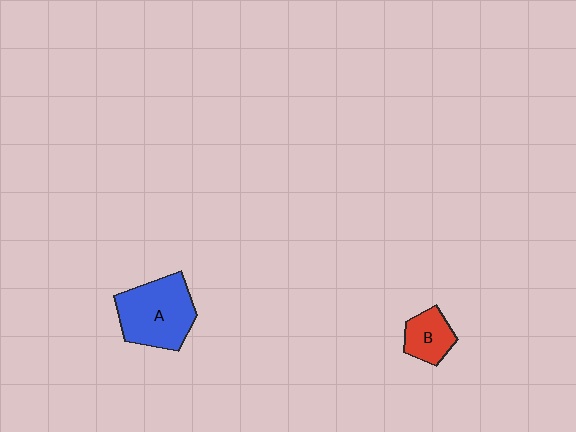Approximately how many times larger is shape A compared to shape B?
Approximately 2.1 times.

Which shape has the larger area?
Shape A (blue).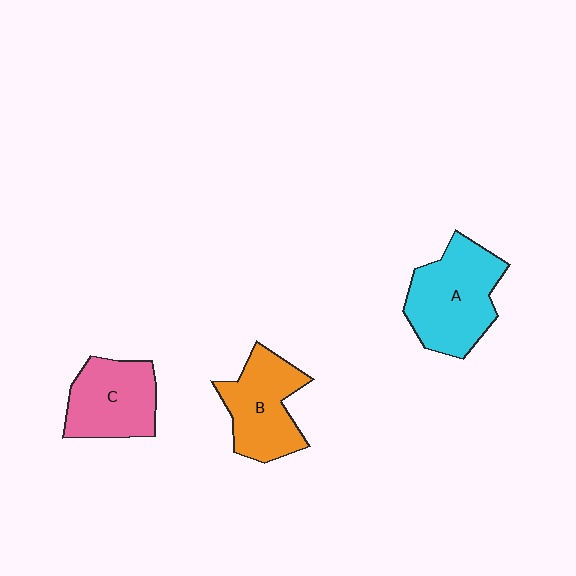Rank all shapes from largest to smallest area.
From largest to smallest: A (cyan), B (orange), C (pink).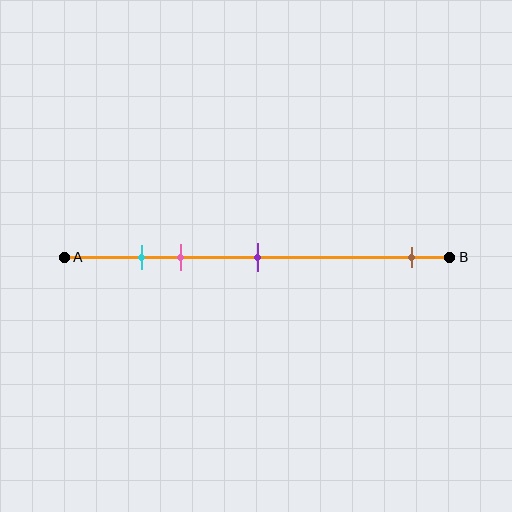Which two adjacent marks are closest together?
The cyan and pink marks are the closest adjacent pair.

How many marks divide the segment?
There are 4 marks dividing the segment.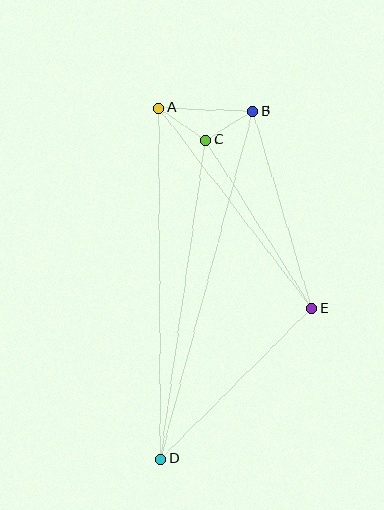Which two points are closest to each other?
Points B and C are closest to each other.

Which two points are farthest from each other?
Points B and D are farthest from each other.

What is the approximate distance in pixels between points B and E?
The distance between B and E is approximately 206 pixels.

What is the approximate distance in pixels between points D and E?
The distance between D and E is approximately 213 pixels.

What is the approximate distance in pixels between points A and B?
The distance between A and B is approximately 94 pixels.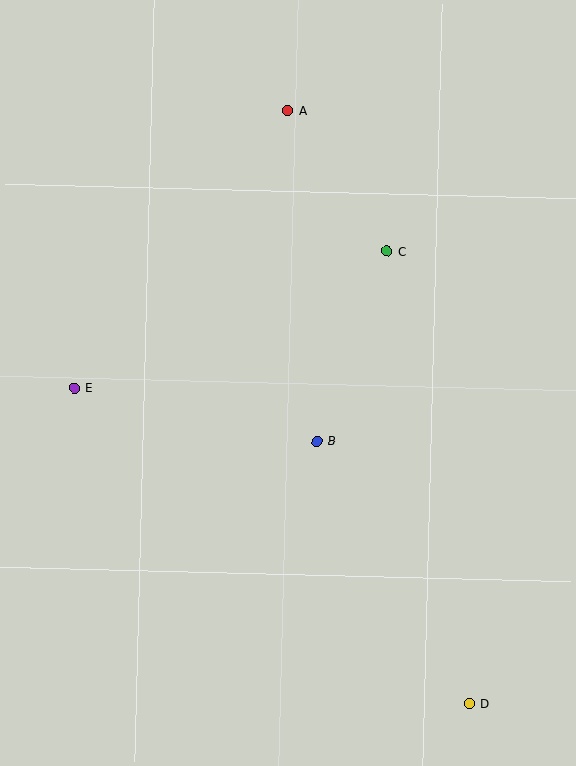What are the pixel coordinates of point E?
Point E is at (74, 388).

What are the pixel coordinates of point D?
Point D is at (469, 703).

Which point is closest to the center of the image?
Point B at (317, 441) is closest to the center.